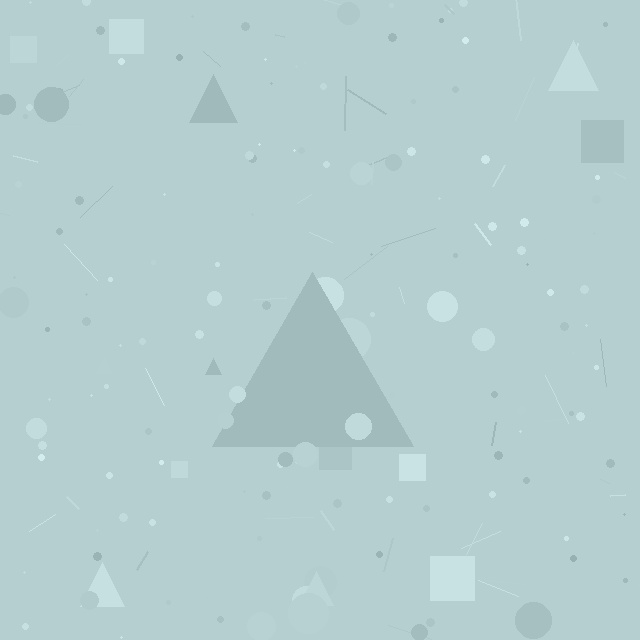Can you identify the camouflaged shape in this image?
The camouflaged shape is a triangle.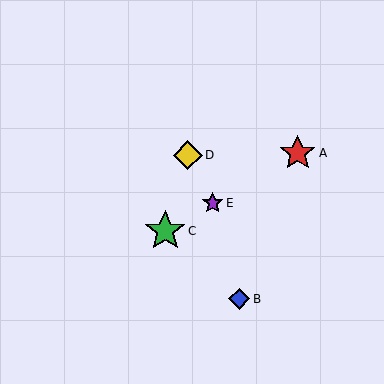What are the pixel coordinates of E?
Object E is at (213, 203).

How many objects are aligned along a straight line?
3 objects (A, C, E) are aligned along a straight line.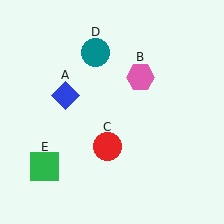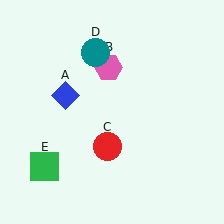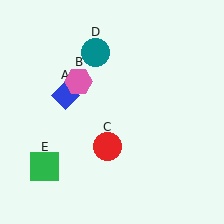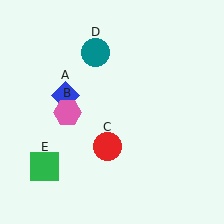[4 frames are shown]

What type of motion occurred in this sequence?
The pink hexagon (object B) rotated counterclockwise around the center of the scene.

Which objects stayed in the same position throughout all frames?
Blue diamond (object A) and red circle (object C) and teal circle (object D) and green square (object E) remained stationary.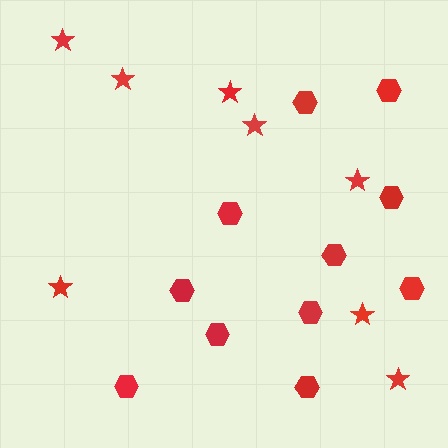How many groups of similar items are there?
There are 2 groups: one group of stars (8) and one group of hexagons (11).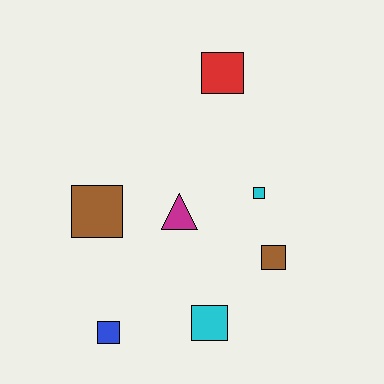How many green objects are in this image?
There are no green objects.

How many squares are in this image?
There are 6 squares.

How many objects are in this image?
There are 7 objects.